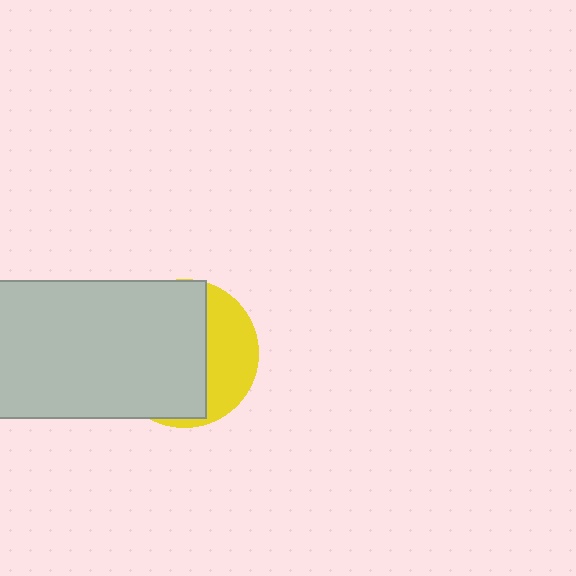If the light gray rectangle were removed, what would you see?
You would see the complete yellow circle.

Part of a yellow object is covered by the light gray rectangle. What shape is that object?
It is a circle.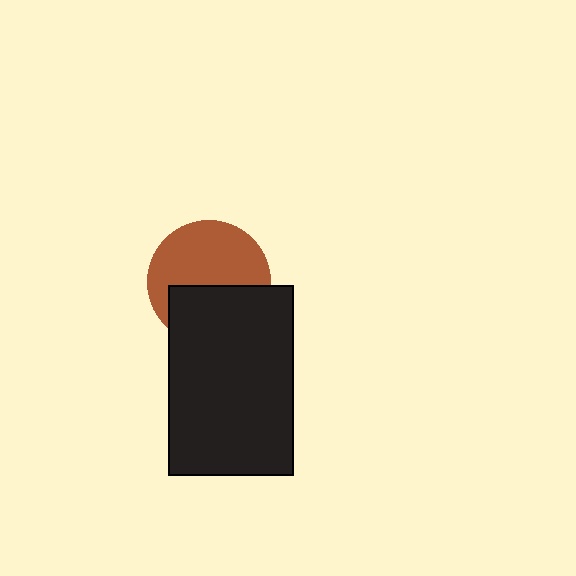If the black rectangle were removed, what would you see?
You would see the complete brown circle.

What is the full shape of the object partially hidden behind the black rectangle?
The partially hidden object is a brown circle.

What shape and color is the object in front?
The object in front is a black rectangle.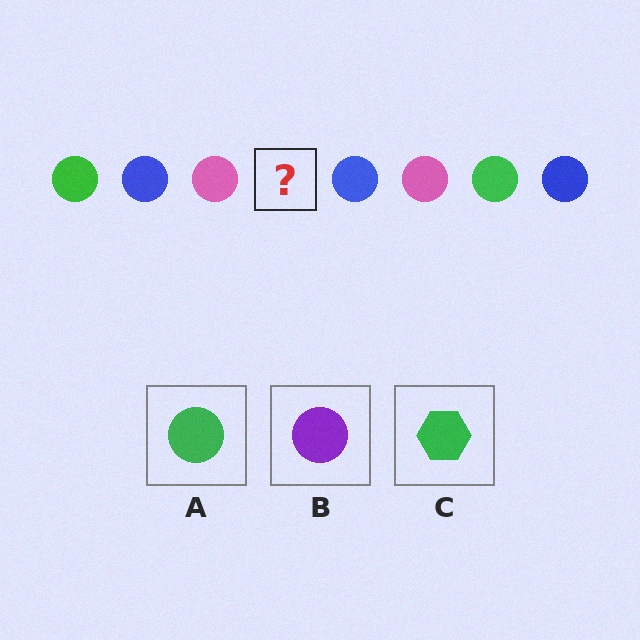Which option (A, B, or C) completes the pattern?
A.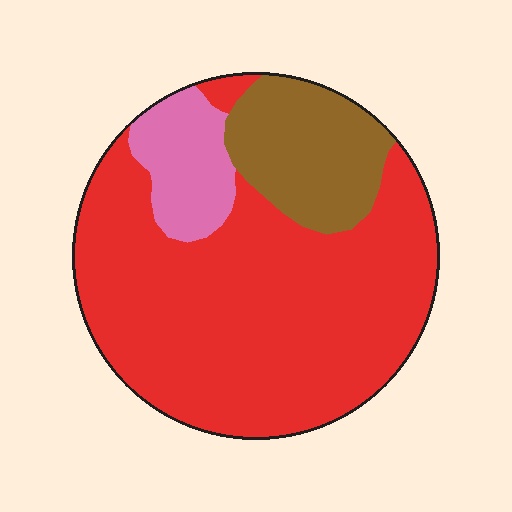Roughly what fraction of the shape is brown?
Brown covers around 20% of the shape.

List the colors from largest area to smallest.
From largest to smallest: red, brown, pink.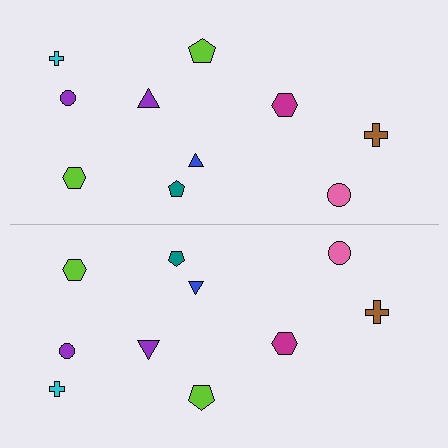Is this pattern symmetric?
Yes, this pattern has bilateral (reflection) symmetry.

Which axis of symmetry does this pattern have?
The pattern has a horizontal axis of symmetry running through the center of the image.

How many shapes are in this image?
There are 20 shapes in this image.